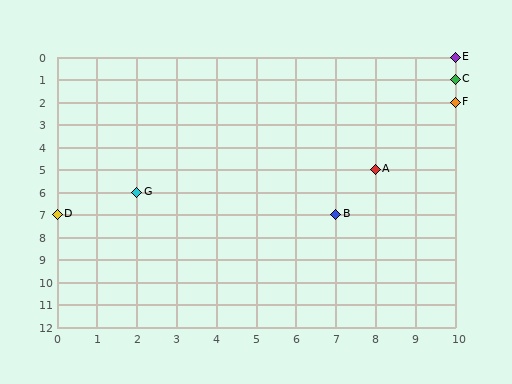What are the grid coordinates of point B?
Point B is at grid coordinates (7, 7).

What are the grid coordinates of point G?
Point G is at grid coordinates (2, 6).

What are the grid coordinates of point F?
Point F is at grid coordinates (10, 2).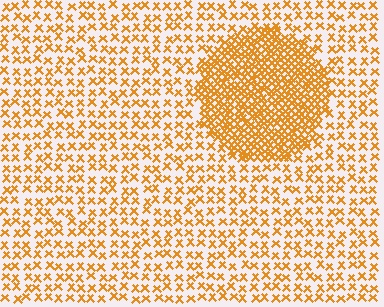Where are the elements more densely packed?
The elements are more densely packed inside the circle boundary.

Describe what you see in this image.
The image contains small orange elements arranged at two different densities. A circle-shaped region is visible where the elements are more densely packed than the surrounding area.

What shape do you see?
I see a circle.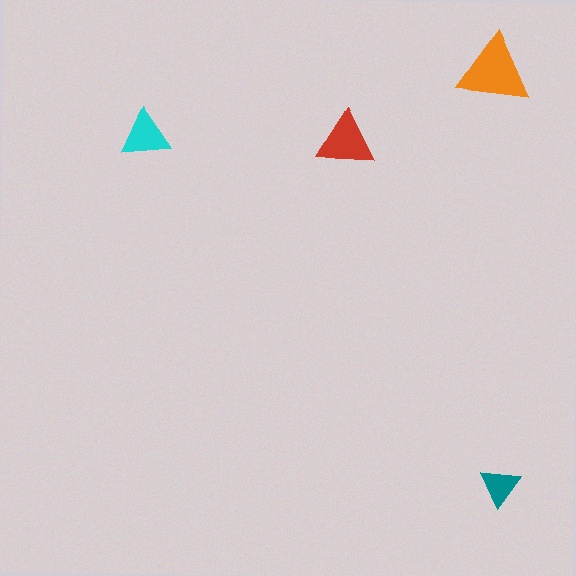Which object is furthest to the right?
The teal triangle is rightmost.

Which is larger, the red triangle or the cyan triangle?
The red one.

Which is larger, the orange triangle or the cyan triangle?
The orange one.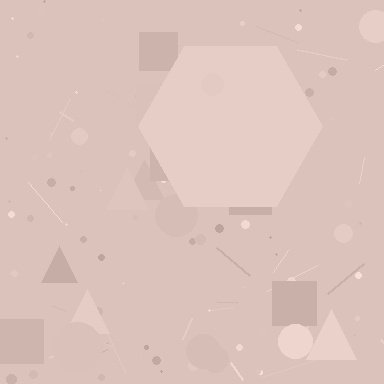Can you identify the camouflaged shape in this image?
The camouflaged shape is a hexagon.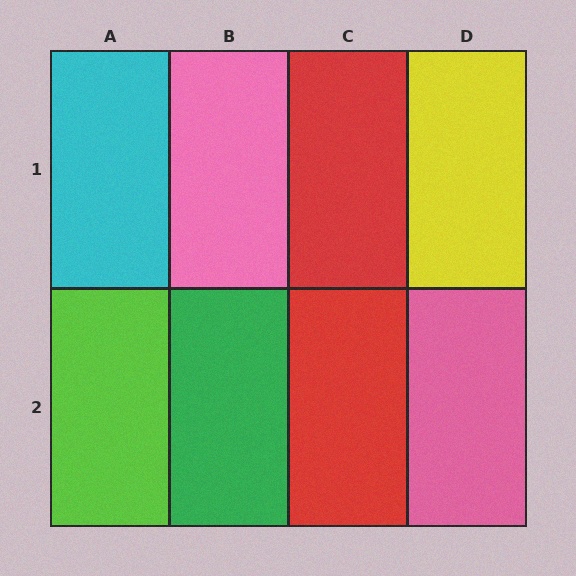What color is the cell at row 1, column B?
Pink.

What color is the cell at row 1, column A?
Cyan.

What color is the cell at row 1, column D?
Yellow.